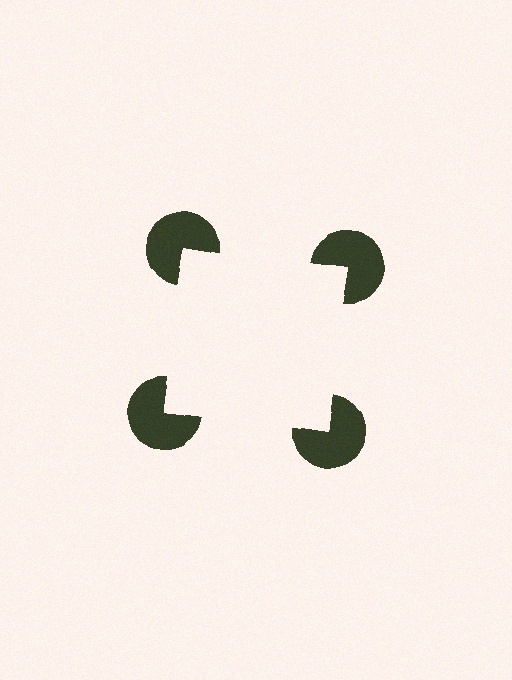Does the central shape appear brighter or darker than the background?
It typically appears slightly brighter than the background, even though no actual brightness change is drawn.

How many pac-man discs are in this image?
There are 4 — one at each vertex of the illusory square.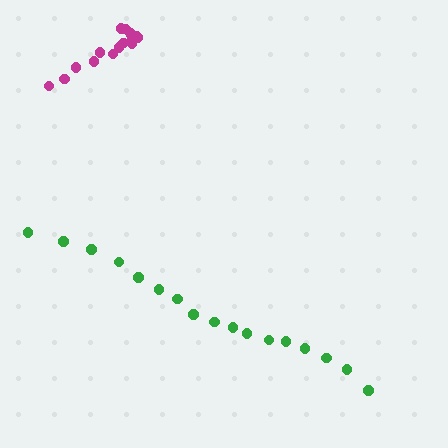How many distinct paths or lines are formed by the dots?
There are 2 distinct paths.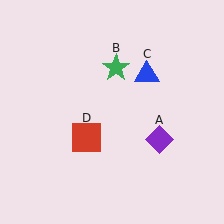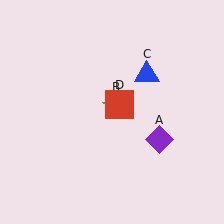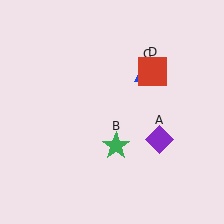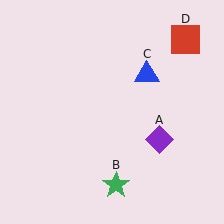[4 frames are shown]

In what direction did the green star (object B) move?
The green star (object B) moved down.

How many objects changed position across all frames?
2 objects changed position: green star (object B), red square (object D).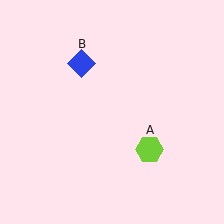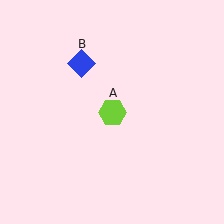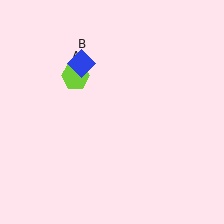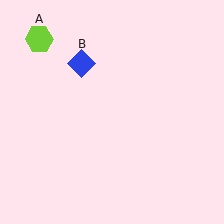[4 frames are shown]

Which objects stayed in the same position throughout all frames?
Blue diamond (object B) remained stationary.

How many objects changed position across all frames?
1 object changed position: lime hexagon (object A).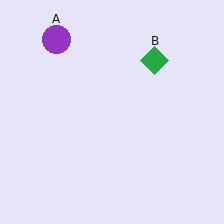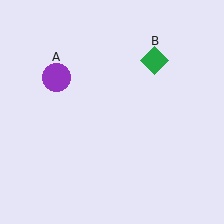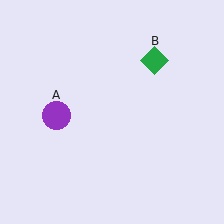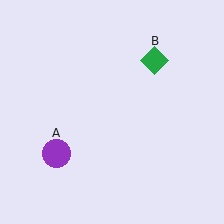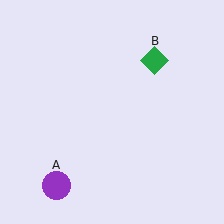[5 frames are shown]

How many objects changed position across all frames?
1 object changed position: purple circle (object A).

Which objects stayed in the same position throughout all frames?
Green diamond (object B) remained stationary.